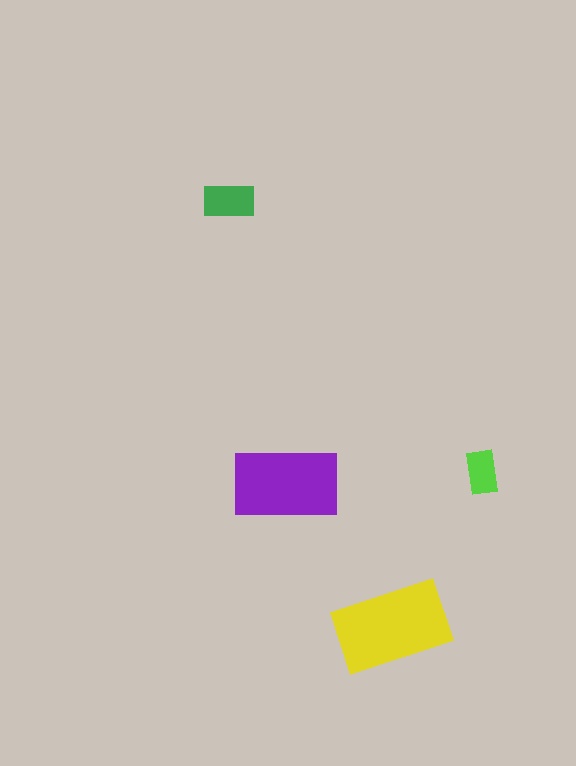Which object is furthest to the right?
The lime rectangle is rightmost.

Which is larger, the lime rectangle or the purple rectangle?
The purple one.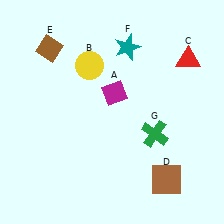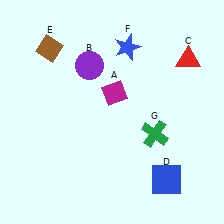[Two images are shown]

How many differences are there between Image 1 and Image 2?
There are 3 differences between the two images.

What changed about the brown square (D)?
In Image 1, D is brown. In Image 2, it changed to blue.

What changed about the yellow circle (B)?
In Image 1, B is yellow. In Image 2, it changed to purple.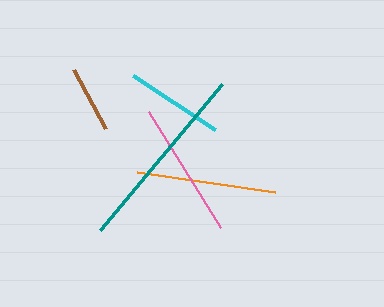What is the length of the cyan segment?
The cyan segment is approximately 98 pixels long.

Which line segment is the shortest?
The brown line is the shortest at approximately 67 pixels.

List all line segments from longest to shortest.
From longest to shortest: teal, orange, pink, cyan, brown.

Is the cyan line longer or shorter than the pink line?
The pink line is longer than the cyan line.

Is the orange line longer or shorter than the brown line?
The orange line is longer than the brown line.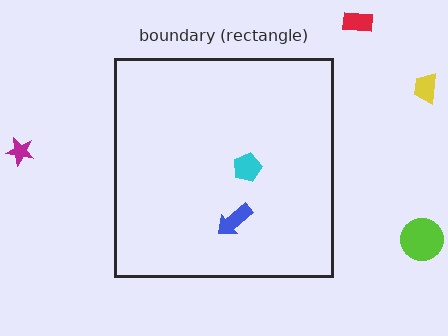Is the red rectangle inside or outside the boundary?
Outside.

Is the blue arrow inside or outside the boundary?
Inside.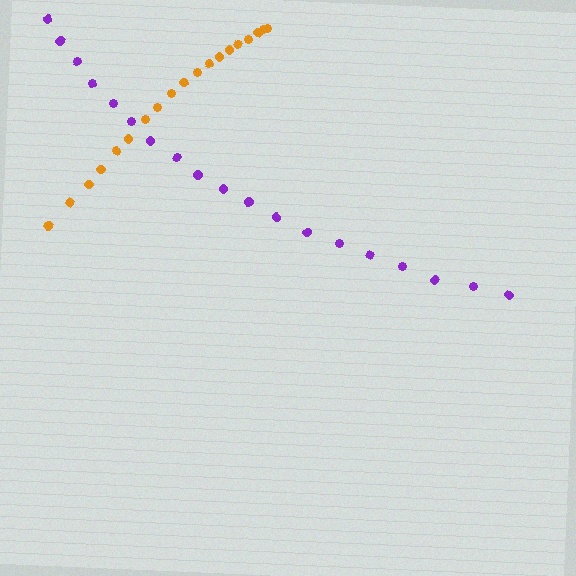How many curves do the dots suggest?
There are 2 distinct paths.